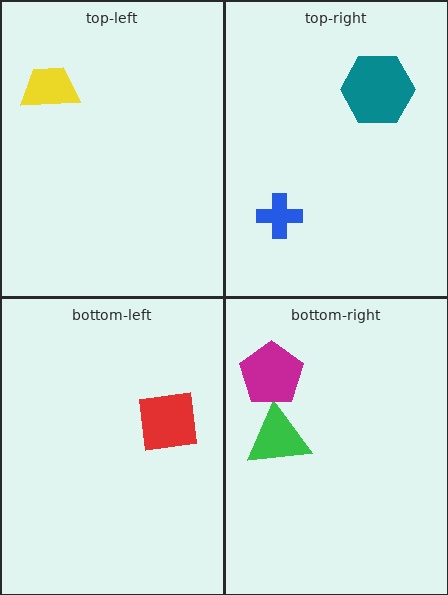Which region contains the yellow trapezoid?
The top-left region.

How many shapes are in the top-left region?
1.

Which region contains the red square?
The bottom-left region.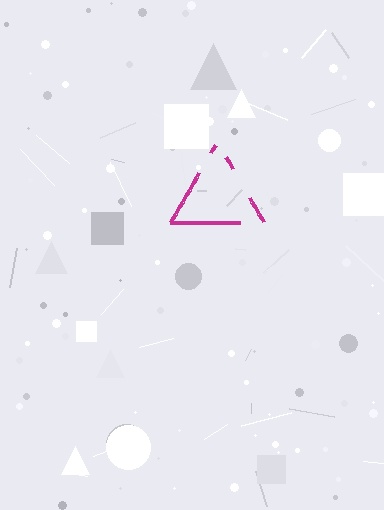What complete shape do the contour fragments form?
The contour fragments form a triangle.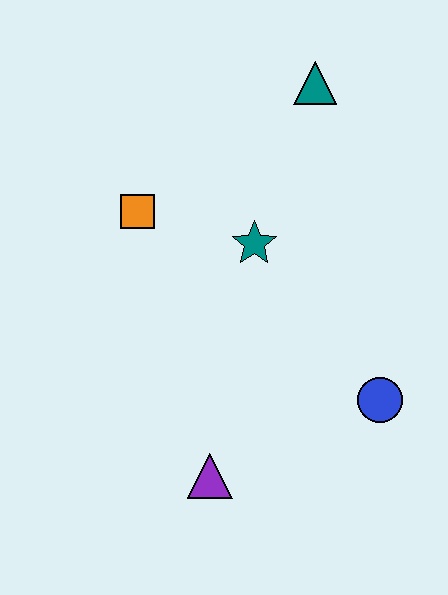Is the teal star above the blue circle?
Yes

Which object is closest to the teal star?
The orange square is closest to the teal star.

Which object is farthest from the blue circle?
The teal triangle is farthest from the blue circle.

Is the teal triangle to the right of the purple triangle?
Yes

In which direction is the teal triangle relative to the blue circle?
The teal triangle is above the blue circle.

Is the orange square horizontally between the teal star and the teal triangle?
No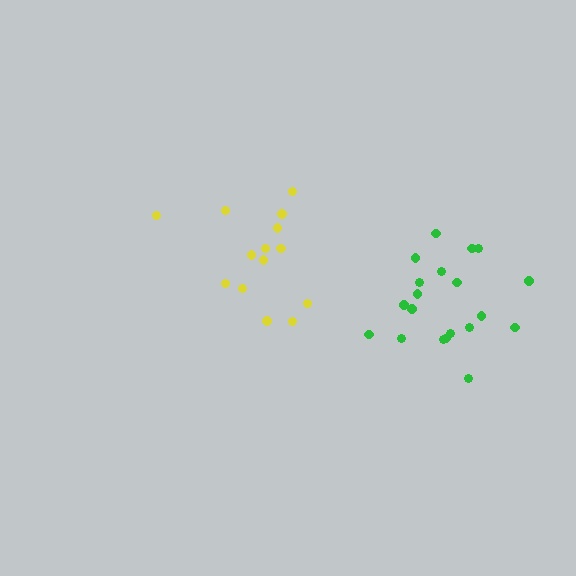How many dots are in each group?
Group 1: 20 dots, Group 2: 14 dots (34 total).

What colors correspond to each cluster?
The clusters are colored: green, yellow.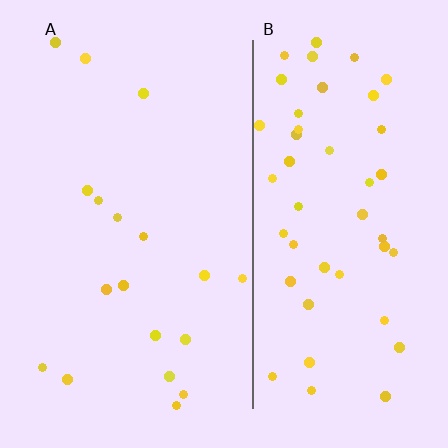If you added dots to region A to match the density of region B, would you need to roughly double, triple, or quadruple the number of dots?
Approximately triple.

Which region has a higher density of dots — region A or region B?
B (the right).